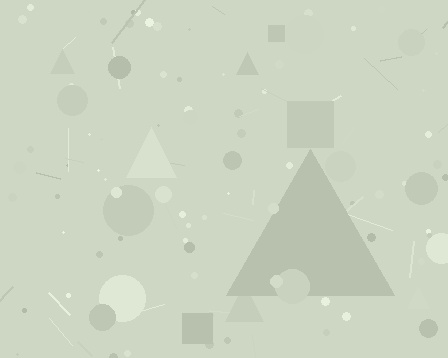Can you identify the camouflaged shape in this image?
The camouflaged shape is a triangle.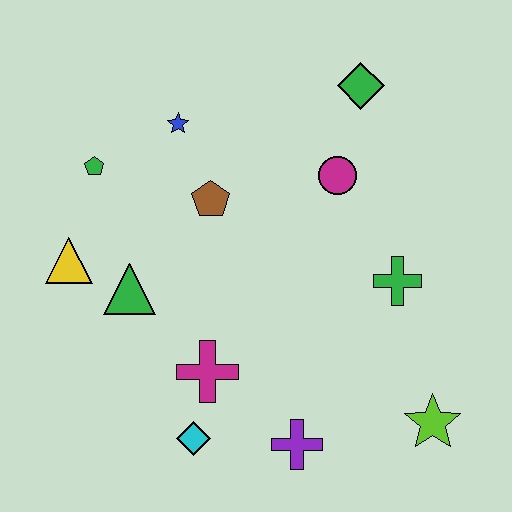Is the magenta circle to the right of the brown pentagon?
Yes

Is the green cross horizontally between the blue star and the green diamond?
No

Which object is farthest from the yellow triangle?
The lime star is farthest from the yellow triangle.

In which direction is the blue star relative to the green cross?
The blue star is to the left of the green cross.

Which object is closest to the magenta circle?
The green diamond is closest to the magenta circle.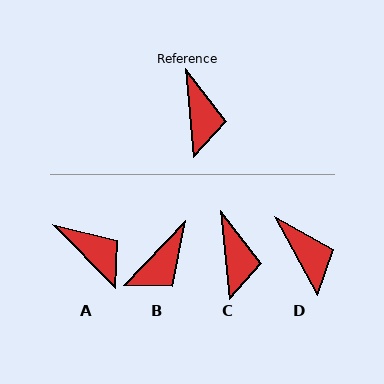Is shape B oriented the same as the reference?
No, it is off by about 49 degrees.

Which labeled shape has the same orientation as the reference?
C.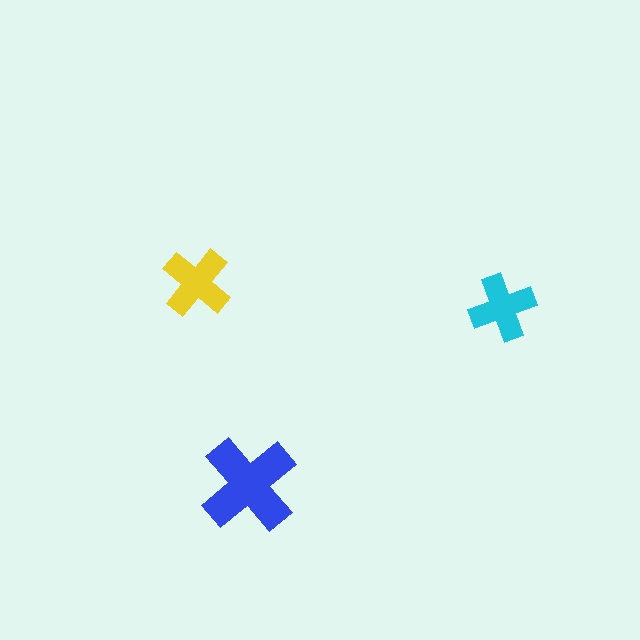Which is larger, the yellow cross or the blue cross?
The blue one.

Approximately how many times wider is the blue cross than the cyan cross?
About 1.5 times wider.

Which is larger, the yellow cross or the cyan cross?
The yellow one.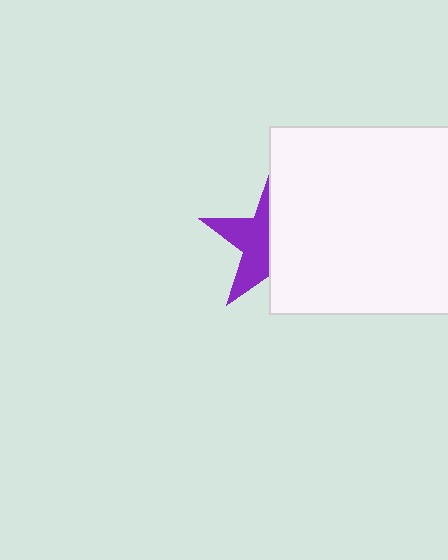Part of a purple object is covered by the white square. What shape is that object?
It is a star.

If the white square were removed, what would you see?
You would see the complete purple star.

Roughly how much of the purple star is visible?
About half of it is visible (roughly 45%).